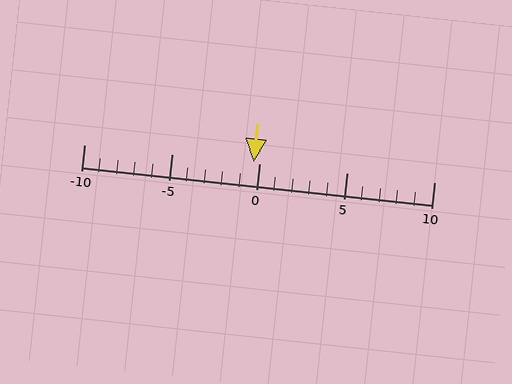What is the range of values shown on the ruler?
The ruler shows values from -10 to 10.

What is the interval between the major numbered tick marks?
The major tick marks are spaced 5 units apart.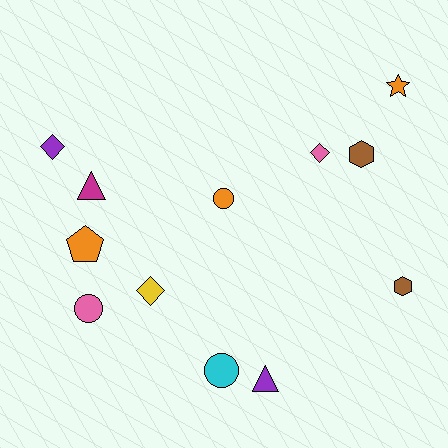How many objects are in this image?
There are 12 objects.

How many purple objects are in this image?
There are 2 purple objects.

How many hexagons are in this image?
There are 2 hexagons.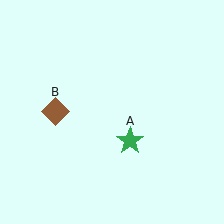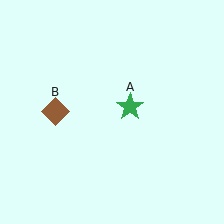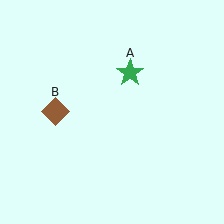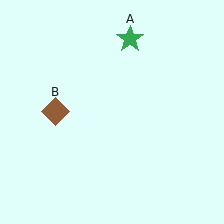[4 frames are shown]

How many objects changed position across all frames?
1 object changed position: green star (object A).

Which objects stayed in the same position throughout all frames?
Brown diamond (object B) remained stationary.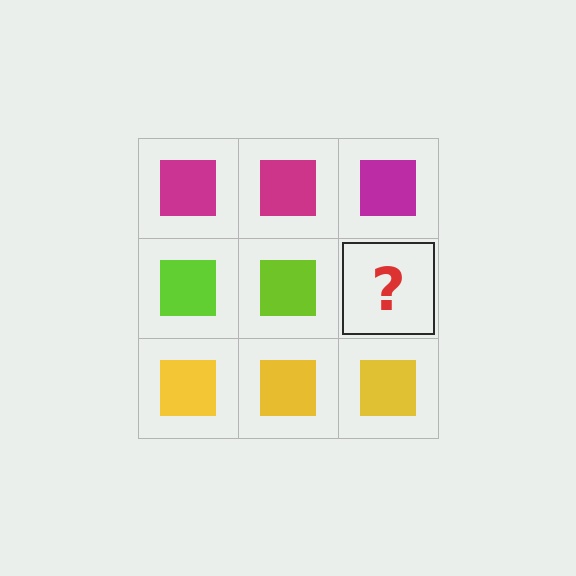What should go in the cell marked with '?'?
The missing cell should contain a lime square.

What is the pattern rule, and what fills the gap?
The rule is that each row has a consistent color. The gap should be filled with a lime square.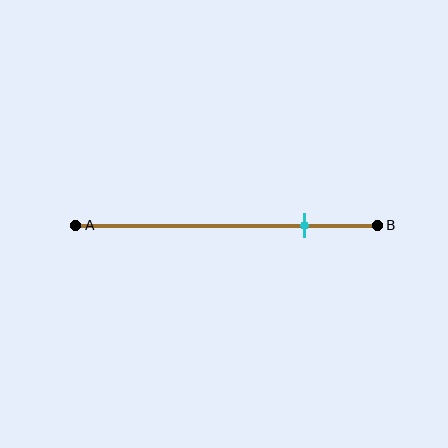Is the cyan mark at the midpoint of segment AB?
No, the mark is at about 75% from A, not at the 50% midpoint.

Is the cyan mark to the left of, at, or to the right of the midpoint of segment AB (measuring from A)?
The cyan mark is to the right of the midpoint of segment AB.